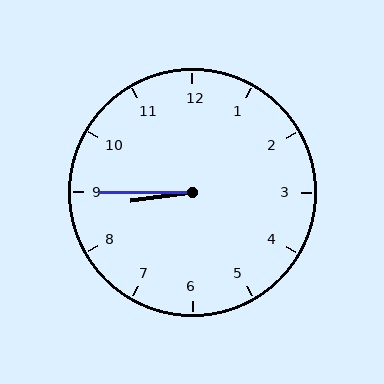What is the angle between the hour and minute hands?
Approximately 8 degrees.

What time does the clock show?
8:45.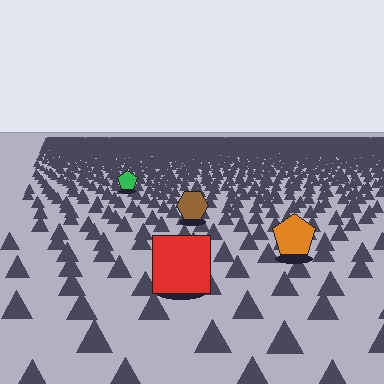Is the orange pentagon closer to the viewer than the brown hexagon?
Yes. The orange pentagon is closer — you can tell from the texture gradient: the ground texture is coarser near it.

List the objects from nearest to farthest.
From nearest to farthest: the red square, the orange pentagon, the brown hexagon, the green pentagon.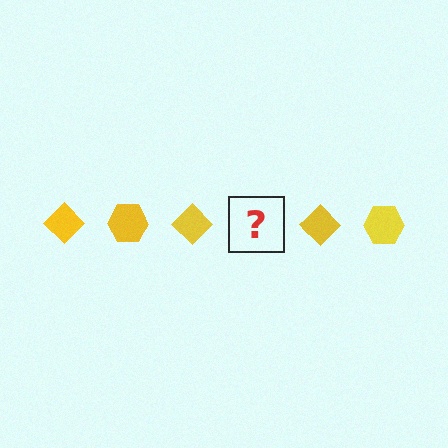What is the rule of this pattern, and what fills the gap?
The rule is that the pattern cycles through diamond, hexagon shapes in yellow. The gap should be filled with a yellow hexagon.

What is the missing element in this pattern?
The missing element is a yellow hexagon.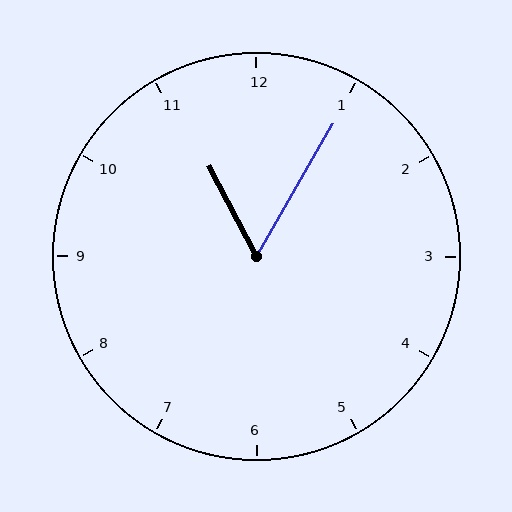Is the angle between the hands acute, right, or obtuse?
It is acute.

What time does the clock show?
11:05.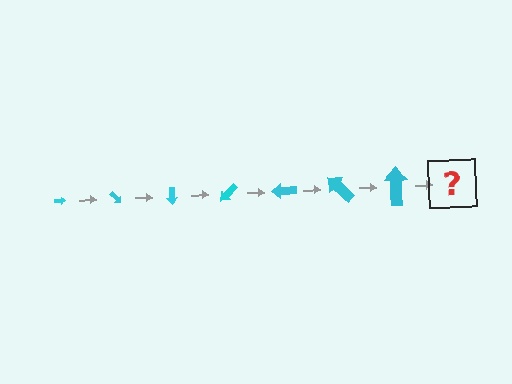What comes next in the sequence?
The next element should be an arrow, larger than the previous one and rotated 315 degrees from the start.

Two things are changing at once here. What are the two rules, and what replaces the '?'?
The two rules are that the arrow grows larger each step and it rotates 45 degrees each step. The '?' should be an arrow, larger than the previous one and rotated 315 degrees from the start.